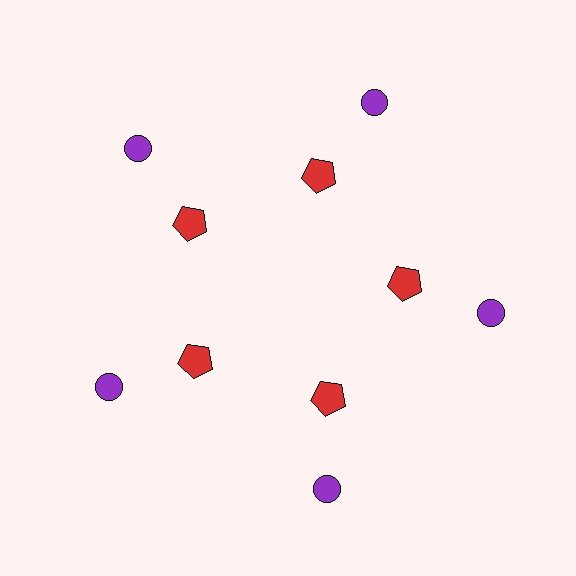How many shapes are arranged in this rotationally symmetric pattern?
There are 10 shapes, arranged in 5 groups of 2.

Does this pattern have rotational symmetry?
Yes, this pattern has 5-fold rotational symmetry. It looks the same after rotating 72 degrees around the center.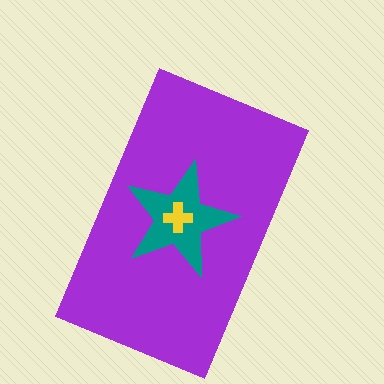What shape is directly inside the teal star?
The yellow cross.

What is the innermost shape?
The yellow cross.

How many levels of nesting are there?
3.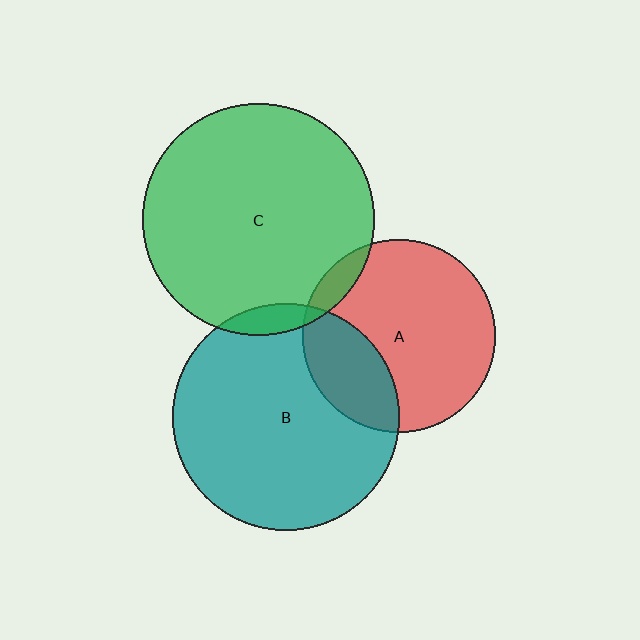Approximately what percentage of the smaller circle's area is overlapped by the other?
Approximately 5%.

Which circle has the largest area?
Circle C (green).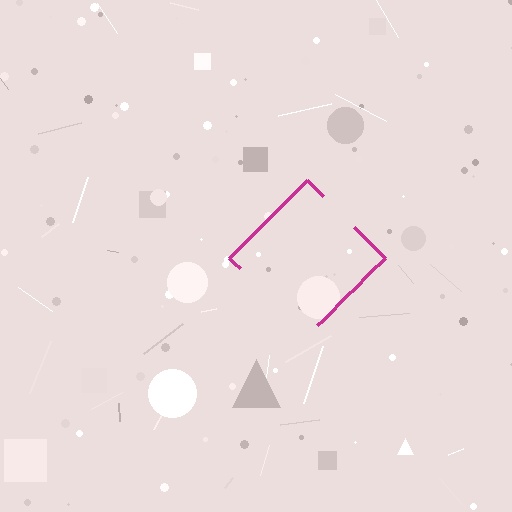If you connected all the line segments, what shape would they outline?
They would outline a diamond.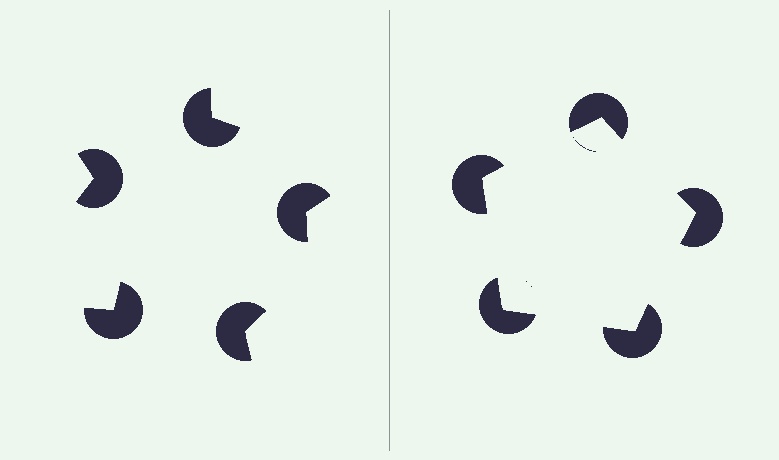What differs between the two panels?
The pac-man discs are positioned identically on both sides; only the wedge orientations differ. On the right they align to a pentagon; on the left they are misaligned.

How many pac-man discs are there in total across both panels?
10 — 5 on each side.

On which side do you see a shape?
An illusory pentagon appears on the right side. On the left side the wedge cuts are rotated, so no coherent shape forms.